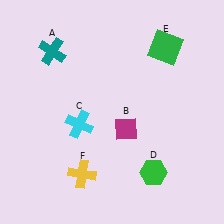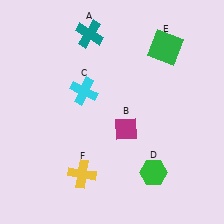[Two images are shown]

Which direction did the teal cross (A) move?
The teal cross (A) moved right.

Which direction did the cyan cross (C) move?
The cyan cross (C) moved up.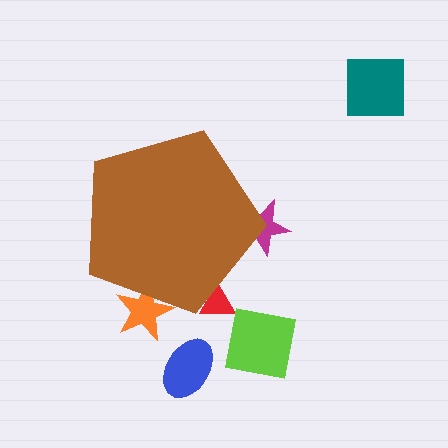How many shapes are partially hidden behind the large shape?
3 shapes are partially hidden.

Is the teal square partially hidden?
No, the teal square is fully visible.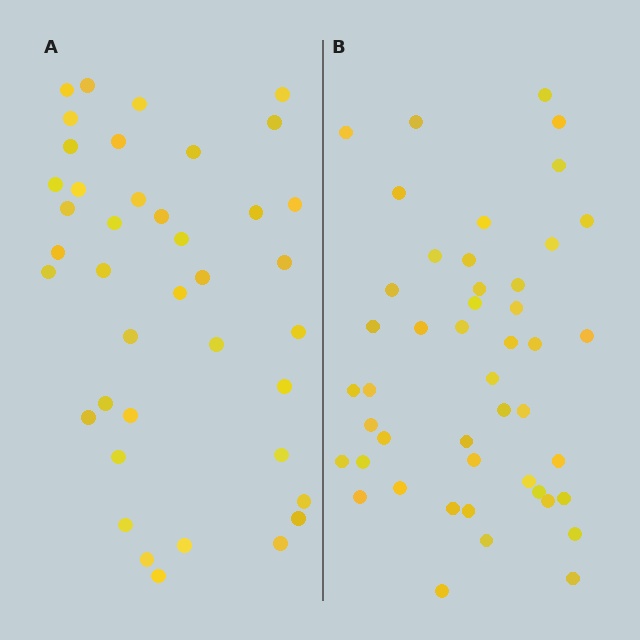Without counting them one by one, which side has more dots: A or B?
Region B (the right region) has more dots.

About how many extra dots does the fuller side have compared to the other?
Region B has about 6 more dots than region A.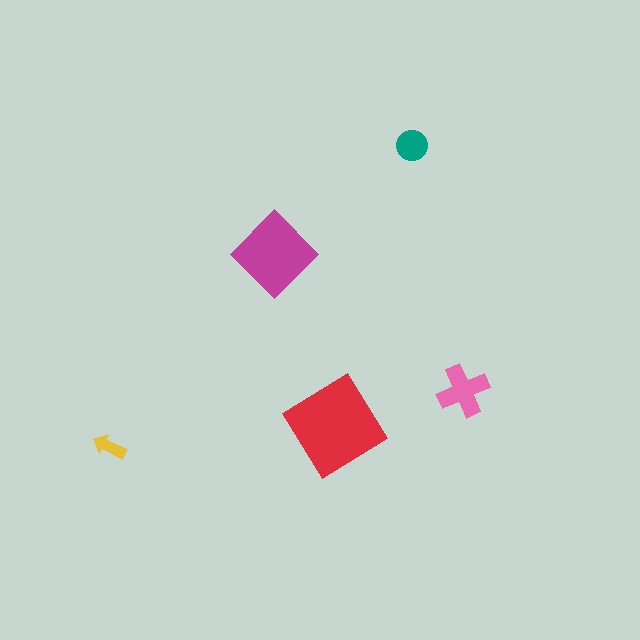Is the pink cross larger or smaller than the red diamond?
Smaller.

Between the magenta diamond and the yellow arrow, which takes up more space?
The magenta diamond.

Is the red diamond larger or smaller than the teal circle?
Larger.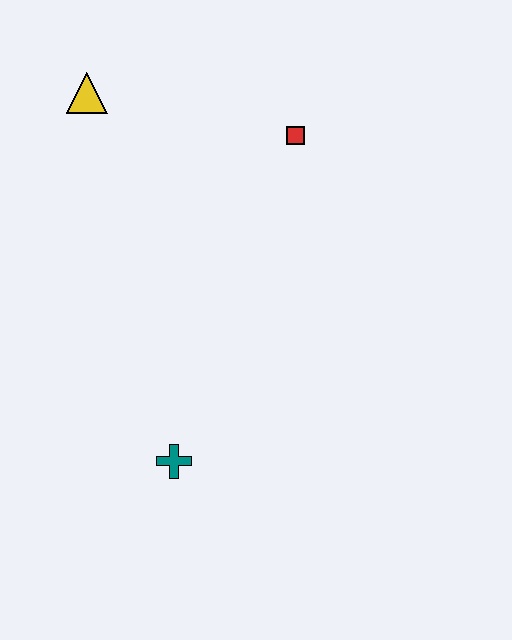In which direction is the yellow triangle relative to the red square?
The yellow triangle is to the left of the red square.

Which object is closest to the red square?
The yellow triangle is closest to the red square.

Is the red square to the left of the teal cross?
No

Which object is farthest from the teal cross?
The yellow triangle is farthest from the teal cross.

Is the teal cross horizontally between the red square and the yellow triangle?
Yes